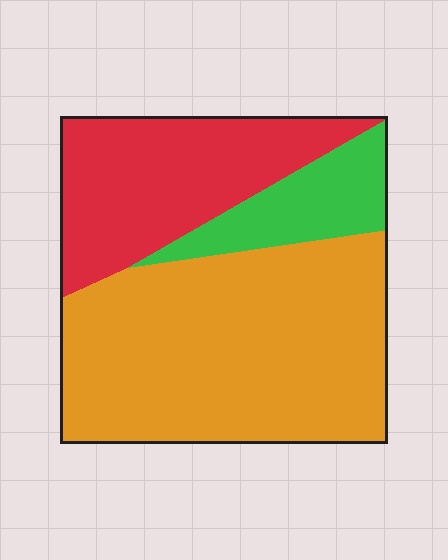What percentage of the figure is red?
Red takes up between a quarter and a half of the figure.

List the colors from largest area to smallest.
From largest to smallest: orange, red, green.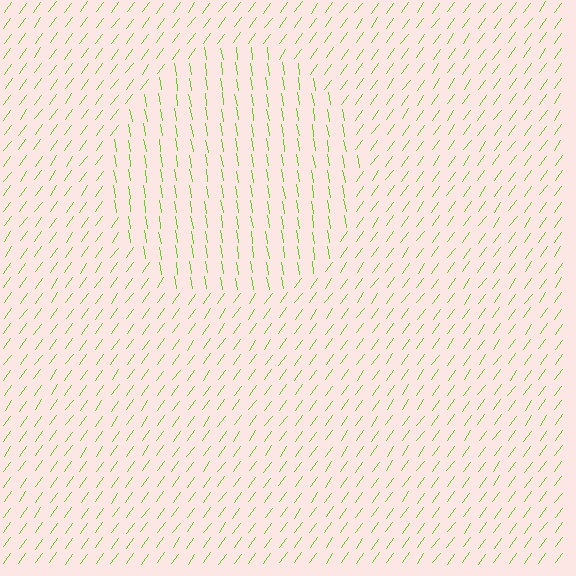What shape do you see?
I see a circle.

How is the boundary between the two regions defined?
The boundary is defined purely by a change in line orientation (approximately 45 degrees difference). All lines are the same color and thickness.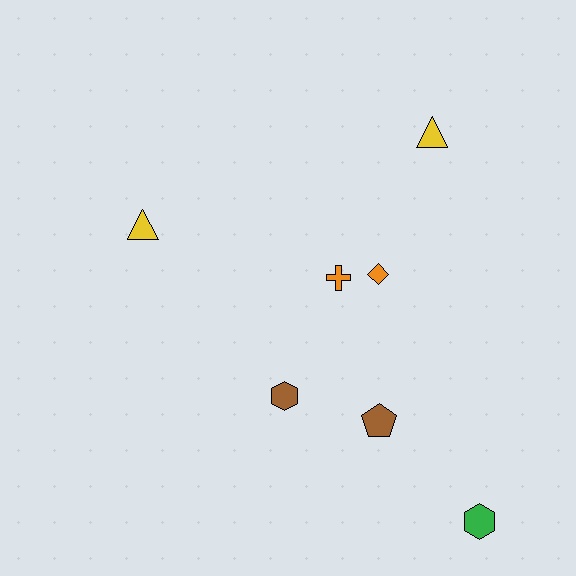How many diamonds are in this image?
There is 1 diamond.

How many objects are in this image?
There are 7 objects.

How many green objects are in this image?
There is 1 green object.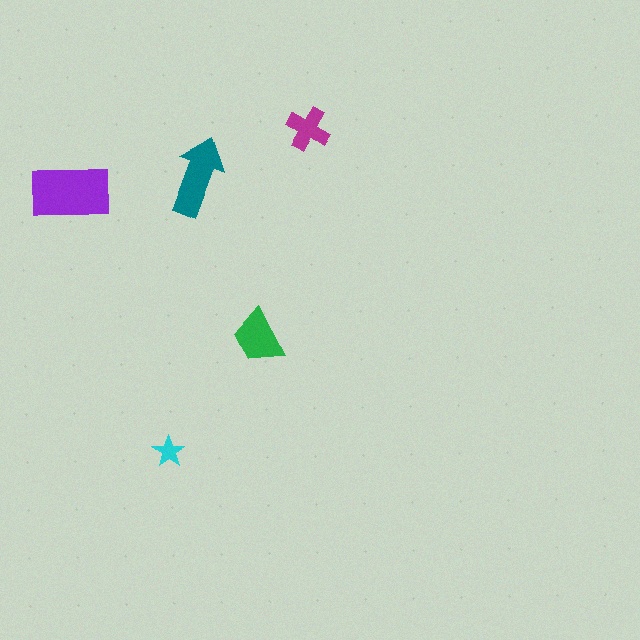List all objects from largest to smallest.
The purple rectangle, the teal arrow, the green trapezoid, the magenta cross, the cyan star.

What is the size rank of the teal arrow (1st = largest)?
2nd.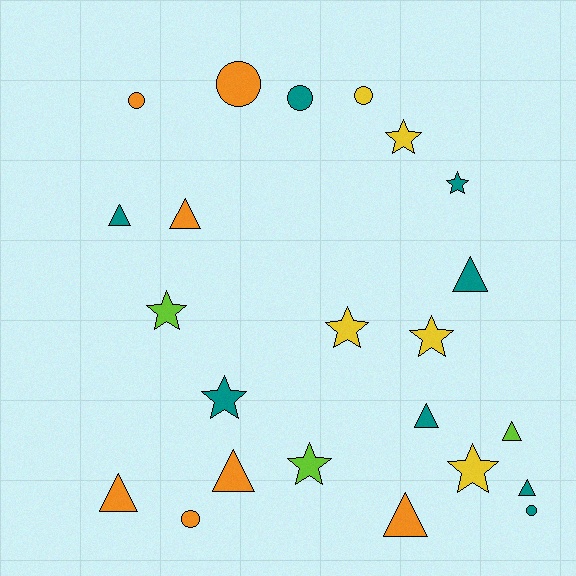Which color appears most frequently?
Teal, with 8 objects.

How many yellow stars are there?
There are 4 yellow stars.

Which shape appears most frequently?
Triangle, with 9 objects.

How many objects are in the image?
There are 23 objects.